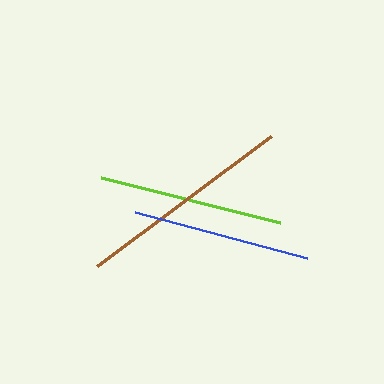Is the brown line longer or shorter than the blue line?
The brown line is longer than the blue line.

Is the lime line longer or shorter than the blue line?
The lime line is longer than the blue line.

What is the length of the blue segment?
The blue segment is approximately 178 pixels long.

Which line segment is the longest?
The brown line is the longest at approximately 217 pixels.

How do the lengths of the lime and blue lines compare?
The lime and blue lines are approximately the same length.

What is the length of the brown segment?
The brown segment is approximately 217 pixels long.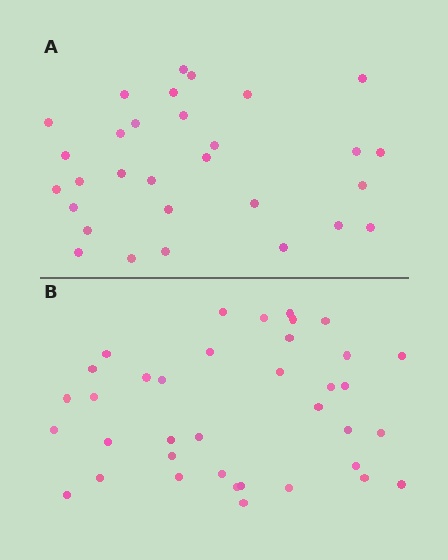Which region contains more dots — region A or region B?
Region B (the bottom region) has more dots.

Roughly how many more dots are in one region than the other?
Region B has roughly 8 or so more dots than region A.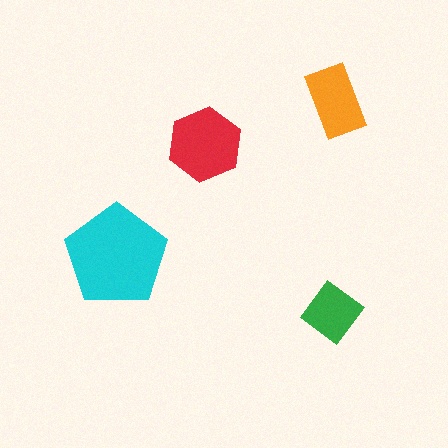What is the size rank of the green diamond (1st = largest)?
4th.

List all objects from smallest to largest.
The green diamond, the orange rectangle, the red hexagon, the cyan pentagon.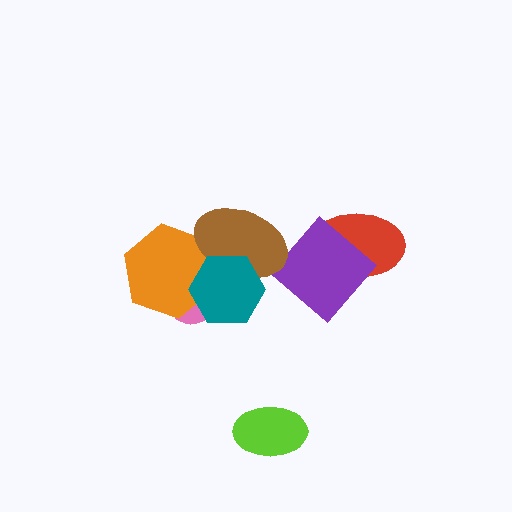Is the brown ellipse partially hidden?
Yes, it is partially covered by another shape.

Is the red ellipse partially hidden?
Yes, it is partially covered by another shape.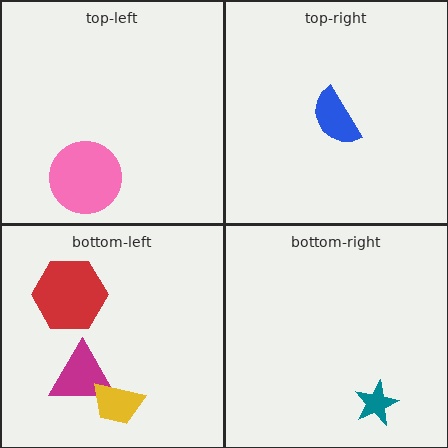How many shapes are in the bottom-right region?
1.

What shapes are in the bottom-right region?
The teal star.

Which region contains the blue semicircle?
The top-right region.